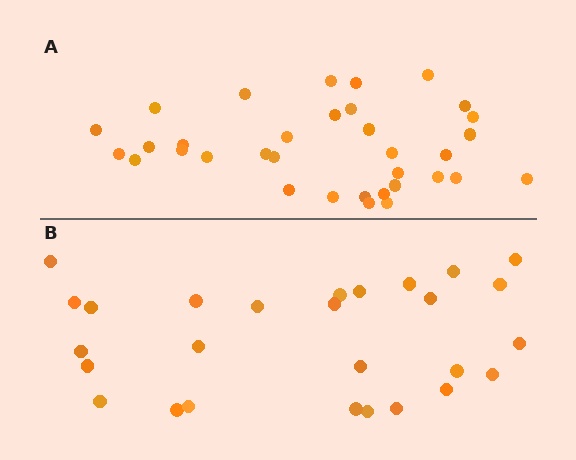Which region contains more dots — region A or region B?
Region A (the top region) has more dots.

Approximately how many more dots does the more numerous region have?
Region A has roughly 8 or so more dots than region B.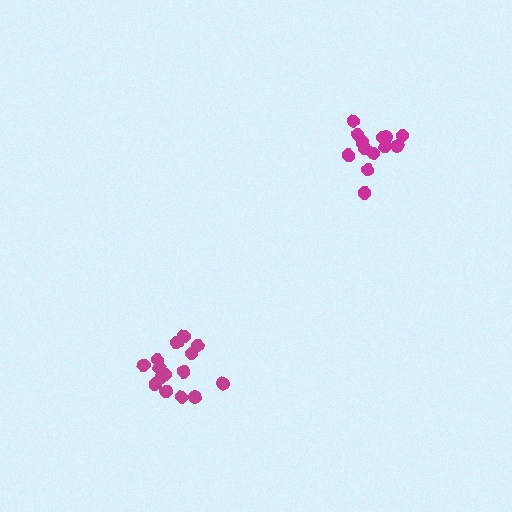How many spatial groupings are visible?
There are 2 spatial groupings.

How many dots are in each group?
Group 1: 13 dots, Group 2: 15 dots (28 total).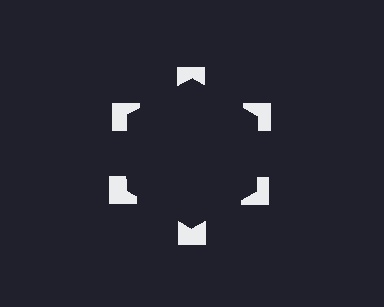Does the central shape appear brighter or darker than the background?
It typically appears slightly darker than the background, even though no actual brightness change is drawn.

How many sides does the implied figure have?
6 sides.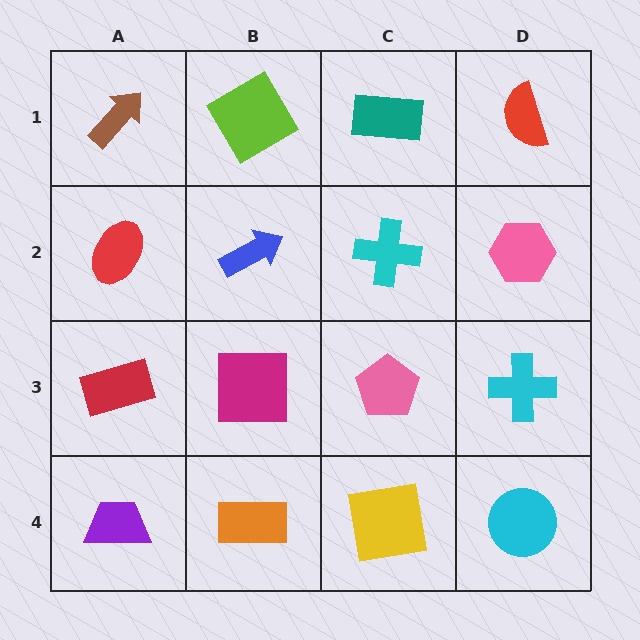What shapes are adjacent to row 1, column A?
A red ellipse (row 2, column A), a lime diamond (row 1, column B).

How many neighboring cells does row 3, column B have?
4.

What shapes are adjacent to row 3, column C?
A cyan cross (row 2, column C), a yellow square (row 4, column C), a magenta square (row 3, column B), a cyan cross (row 3, column D).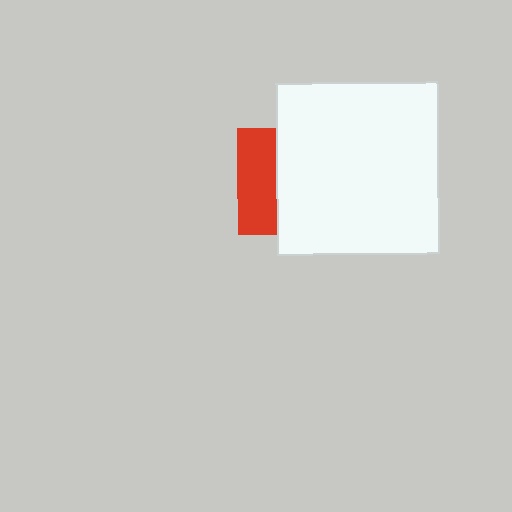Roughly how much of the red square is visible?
A small part of it is visible (roughly 37%).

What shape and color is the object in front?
The object in front is a white rectangle.